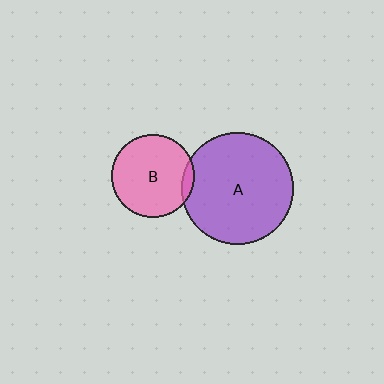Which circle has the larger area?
Circle A (purple).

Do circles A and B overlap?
Yes.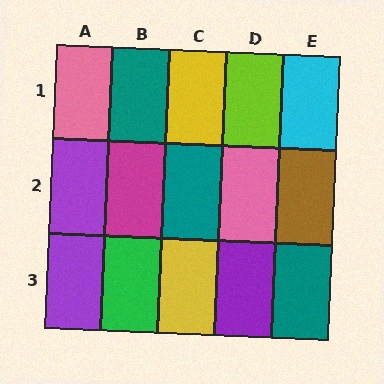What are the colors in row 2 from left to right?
Purple, magenta, teal, pink, brown.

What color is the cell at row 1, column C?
Yellow.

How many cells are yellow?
2 cells are yellow.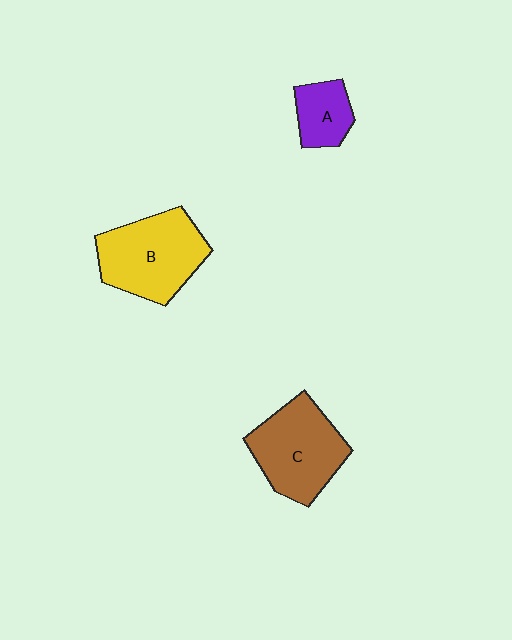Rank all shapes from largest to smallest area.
From largest to smallest: B (yellow), C (brown), A (purple).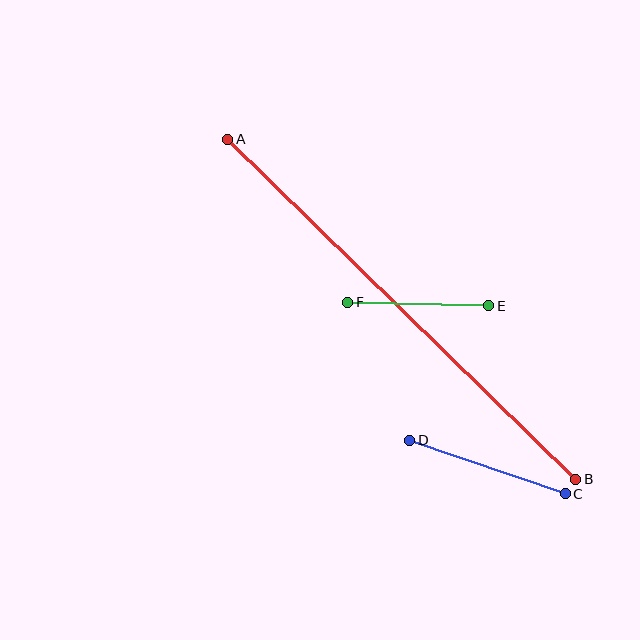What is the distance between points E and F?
The distance is approximately 141 pixels.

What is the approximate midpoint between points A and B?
The midpoint is at approximately (402, 309) pixels.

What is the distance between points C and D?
The distance is approximately 164 pixels.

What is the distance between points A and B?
The distance is approximately 486 pixels.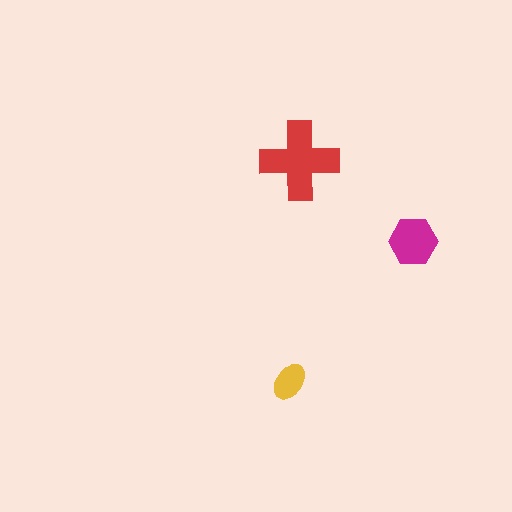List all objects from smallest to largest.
The yellow ellipse, the magenta hexagon, the red cross.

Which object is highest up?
The red cross is topmost.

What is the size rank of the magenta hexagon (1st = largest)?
2nd.